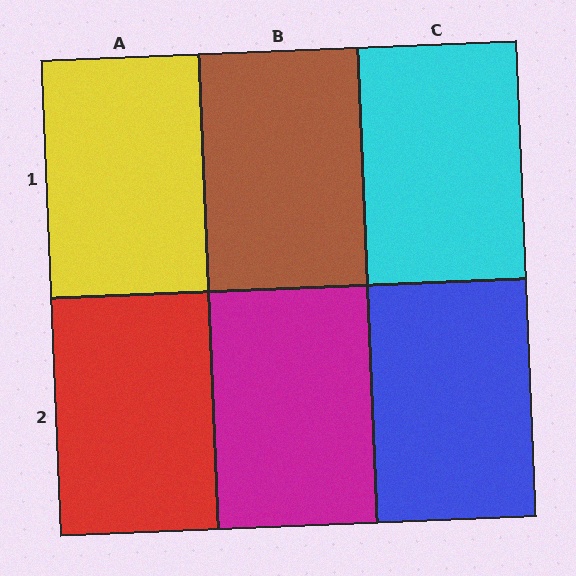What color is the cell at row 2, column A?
Red.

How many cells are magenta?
1 cell is magenta.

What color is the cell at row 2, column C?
Blue.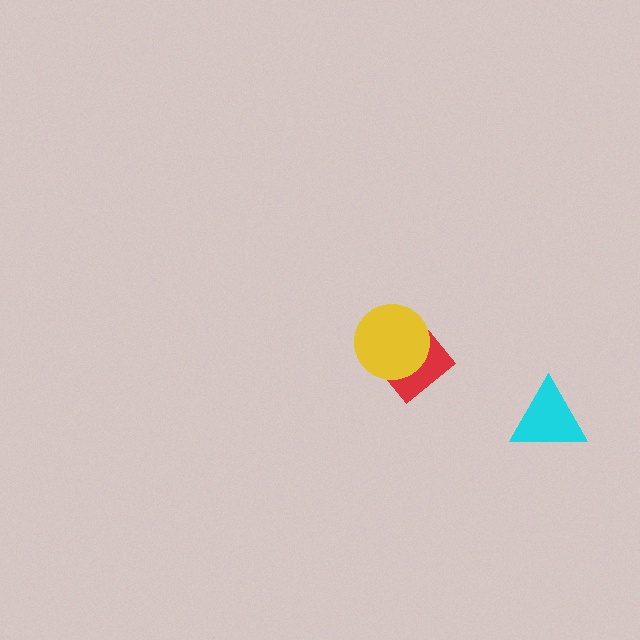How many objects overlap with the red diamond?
1 object overlaps with the red diamond.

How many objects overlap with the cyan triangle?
0 objects overlap with the cyan triangle.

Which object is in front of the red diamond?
The yellow circle is in front of the red diamond.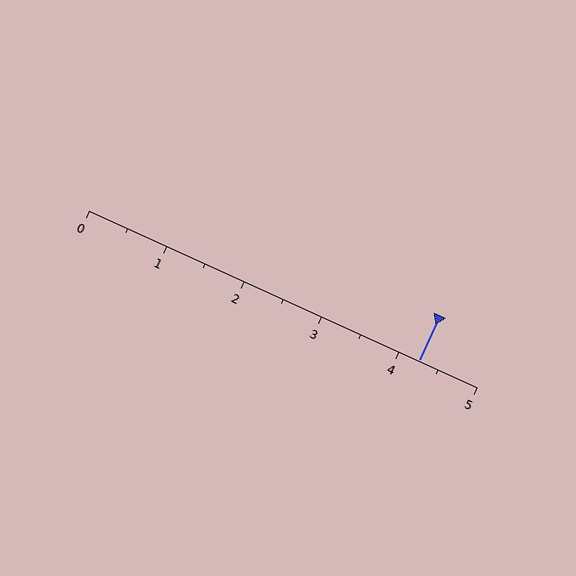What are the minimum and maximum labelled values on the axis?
The axis runs from 0 to 5.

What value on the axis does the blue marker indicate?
The marker indicates approximately 4.2.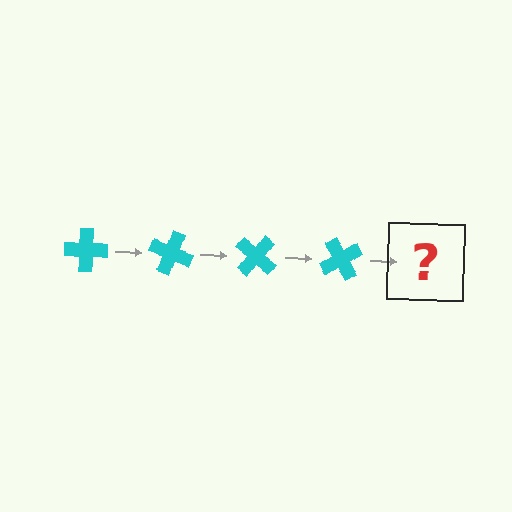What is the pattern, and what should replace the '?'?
The pattern is that the cross rotates 20 degrees each step. The '?' should be a cyan cross rotated 80 degrees.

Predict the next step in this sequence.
The next step is a cyan cross rotated 80 degrees.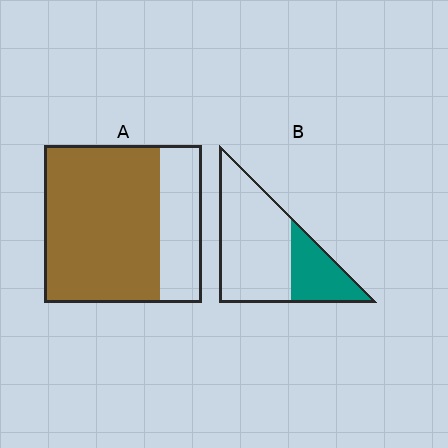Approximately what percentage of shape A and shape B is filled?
A is approximately 75% and B is approximately 30%.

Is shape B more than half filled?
No.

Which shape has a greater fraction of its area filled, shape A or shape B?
Shape A.